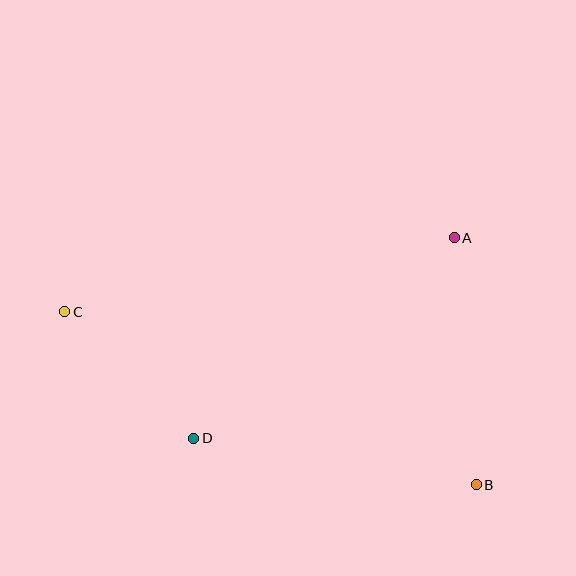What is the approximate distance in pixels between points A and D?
The distance between A and D is approximately 329 pixels.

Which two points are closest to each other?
Points C and D are closest to each other.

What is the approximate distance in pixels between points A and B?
The distance between A and B is approximately 248 pixels.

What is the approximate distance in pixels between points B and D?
The distance between B and D is approximately 286 pixels.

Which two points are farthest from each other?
Points B and C are farthest from each other.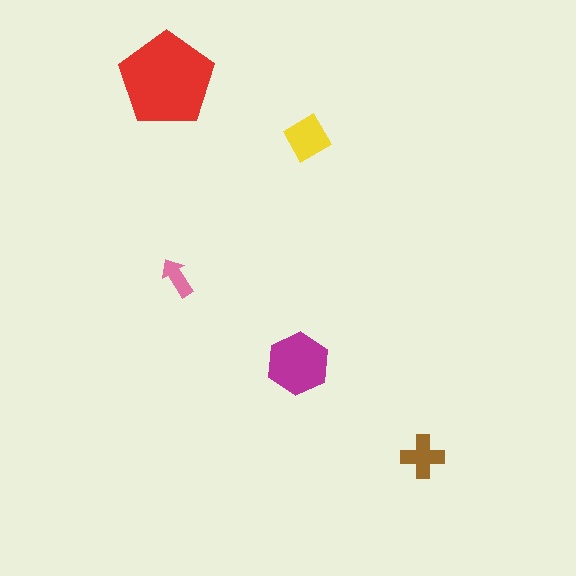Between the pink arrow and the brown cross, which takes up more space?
The brown cross.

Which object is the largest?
The red pentagon.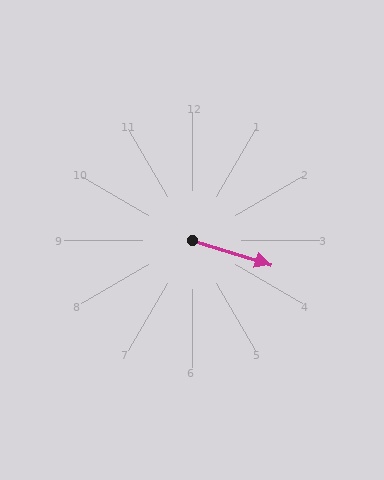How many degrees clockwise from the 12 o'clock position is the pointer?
Approximately 108 degrees.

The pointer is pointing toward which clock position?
Roughly 4 o'clock.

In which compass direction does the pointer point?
East.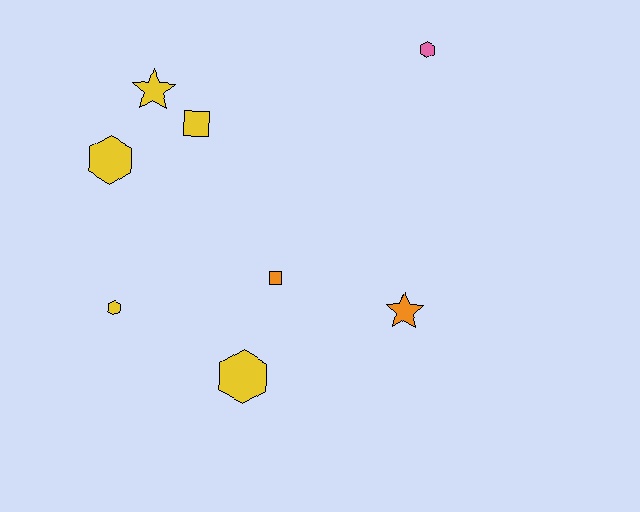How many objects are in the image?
There are 8 objects.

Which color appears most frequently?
Yellow, with 5 objects.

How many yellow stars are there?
There is 1 yellow star.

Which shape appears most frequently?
Hexagon, with 4 objects.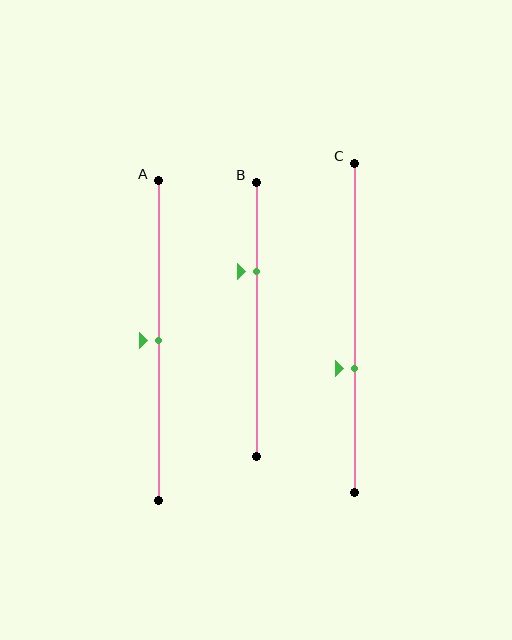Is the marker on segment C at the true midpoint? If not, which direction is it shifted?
No, the marker on segment C is shifted downward by about 12% of the segment length.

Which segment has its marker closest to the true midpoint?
Segment A has its marker closest to the true midpoint.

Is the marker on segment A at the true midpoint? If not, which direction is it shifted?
Yes, the marker on segment A is at the true midpoint.